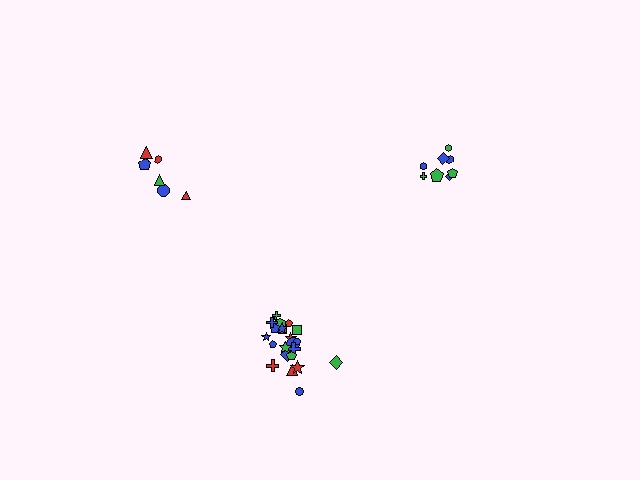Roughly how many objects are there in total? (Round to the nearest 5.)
Roughly 35 objects in total.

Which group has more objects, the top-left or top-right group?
The top-right group.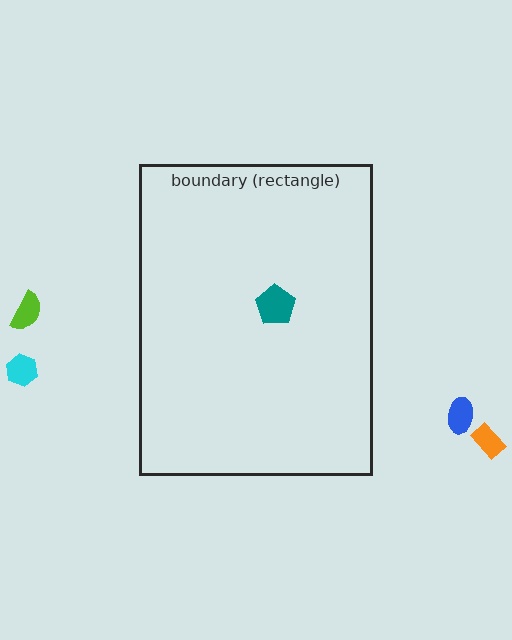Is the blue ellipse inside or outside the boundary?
Outside.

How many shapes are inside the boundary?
1 inside, 4 outside.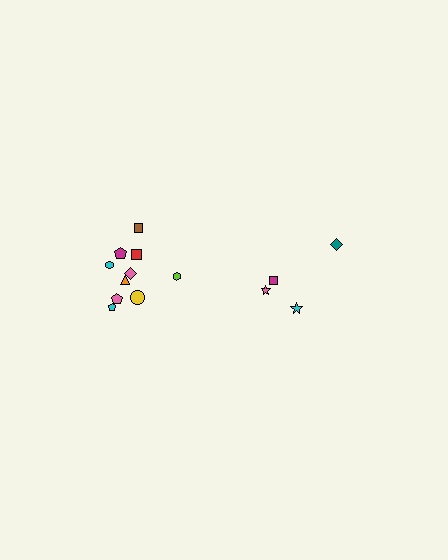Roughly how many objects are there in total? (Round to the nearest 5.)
Roughly 15 objects in total.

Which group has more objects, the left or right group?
The left group.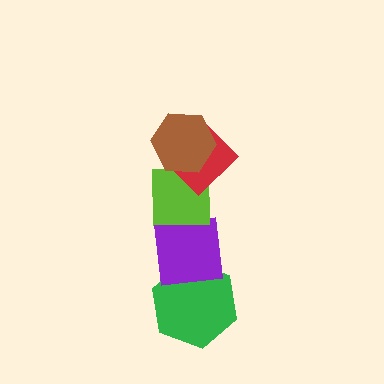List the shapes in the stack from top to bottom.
From top to bottom: the brown hexagon, the red diamond, the lime square, the purple square, the green hexagon.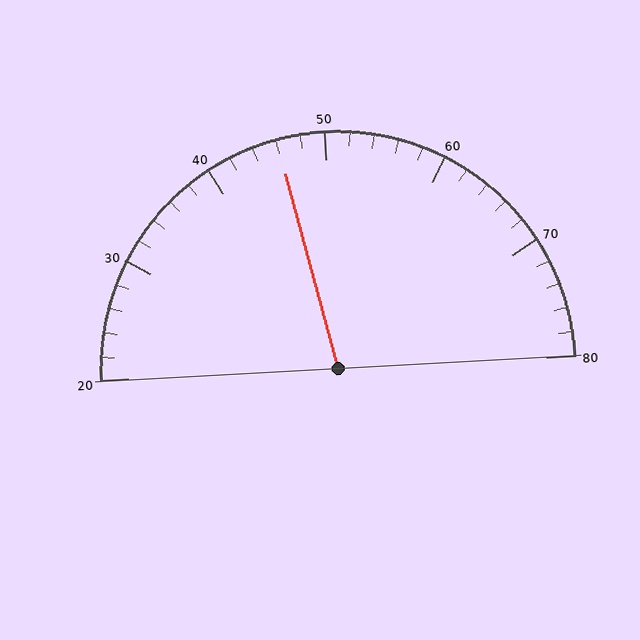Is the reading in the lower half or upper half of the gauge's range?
The reading is in the lower half of the range (20 to 80).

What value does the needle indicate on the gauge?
The needle indicates approximately 46.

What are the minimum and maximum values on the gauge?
The gauge ranges from 20 to 80.